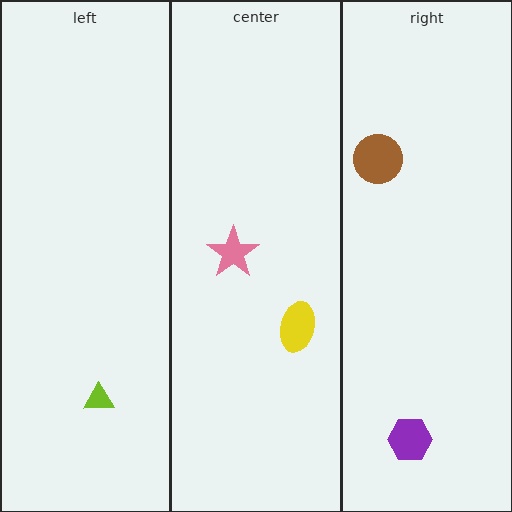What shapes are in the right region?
The brown circle, the purple hexagon.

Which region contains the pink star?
The center region.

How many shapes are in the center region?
2.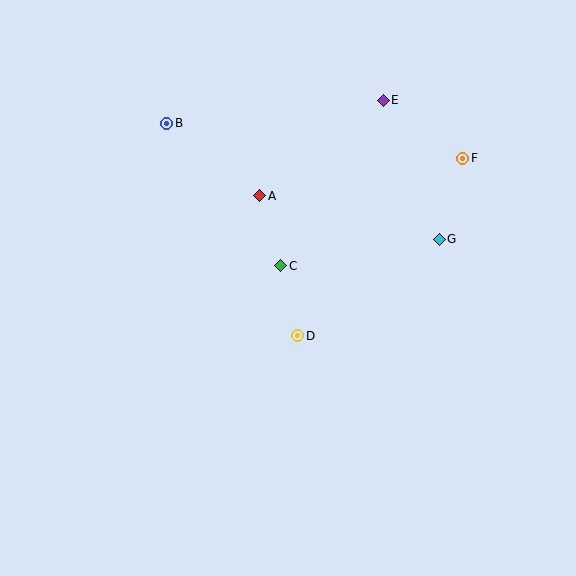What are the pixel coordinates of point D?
Point D is at (298, 336).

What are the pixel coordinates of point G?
Point G is at (439, 239).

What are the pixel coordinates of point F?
Point F is at (463, 158).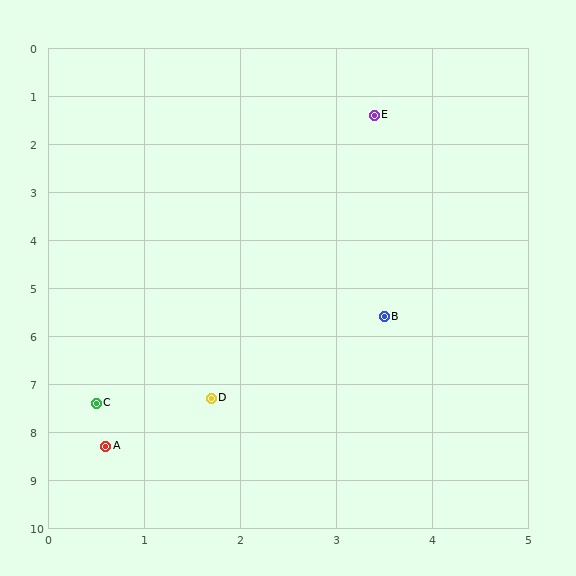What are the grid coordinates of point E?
Point E is at approximately (3.4, 1.4).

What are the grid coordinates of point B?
Point B is at approximately (3.5, 5.6).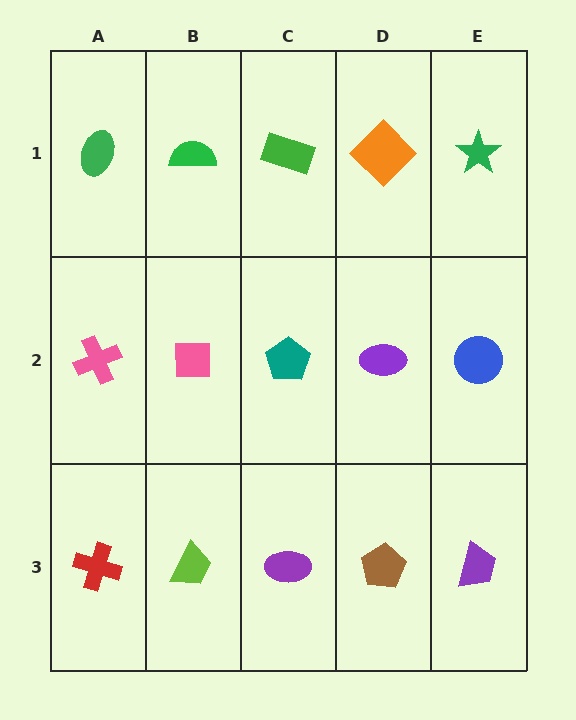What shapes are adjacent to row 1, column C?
A teal pentagon (row 2, column C), a green semicircle (row 1, column B), an orange diamond (row 1, column D).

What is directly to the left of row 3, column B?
A red cross.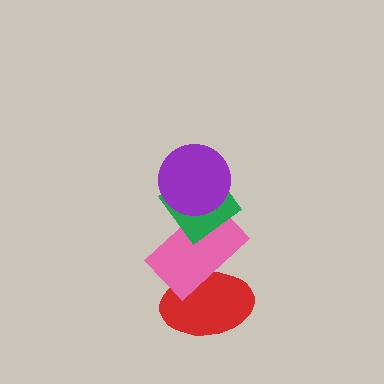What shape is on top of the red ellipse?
The pink rectangle is on top of the red ellipse.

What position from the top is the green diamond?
The green diamond is 2nd from the top.